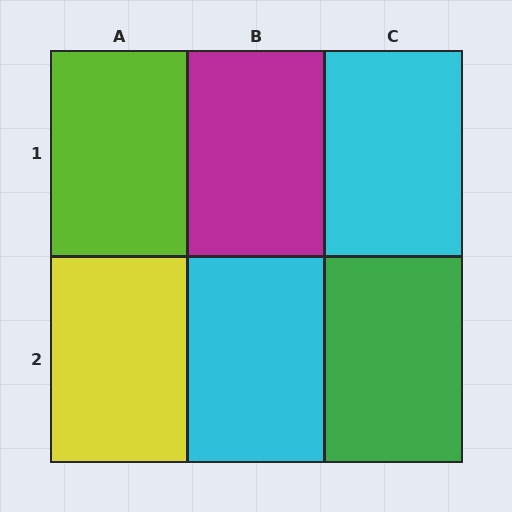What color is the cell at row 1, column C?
Cyan.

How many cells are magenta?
1 cell is magenta.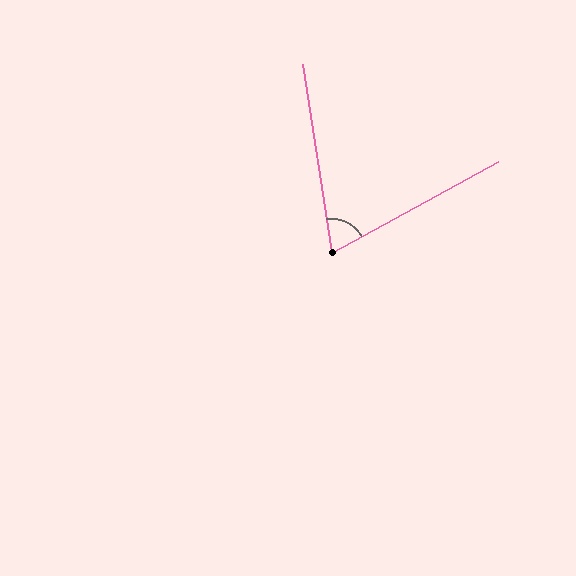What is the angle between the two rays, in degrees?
Approximately 70 degrees.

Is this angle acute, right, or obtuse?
It is acute.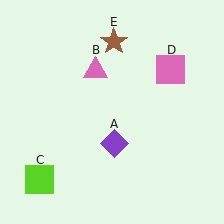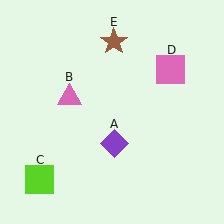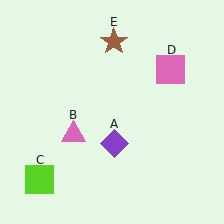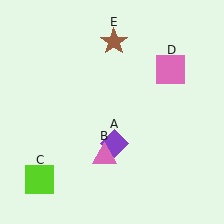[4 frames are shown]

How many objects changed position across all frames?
1 object changed position: pink triangle (object B).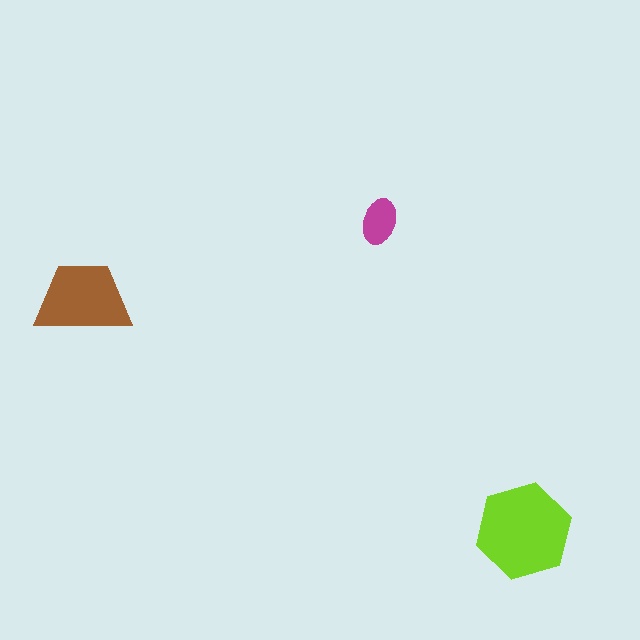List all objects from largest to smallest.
The lime hexagon, the brown trapezoid, the magenta ellipse.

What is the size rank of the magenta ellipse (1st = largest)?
3rd.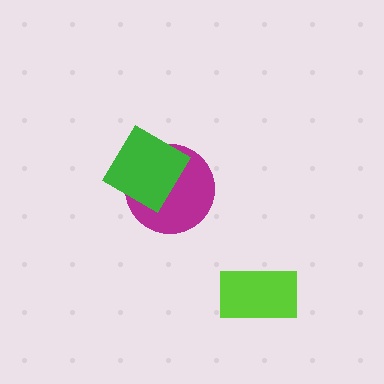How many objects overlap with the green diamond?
1 object overlaps with the green diamond.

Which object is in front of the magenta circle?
The green diamond is in front of the magenta circle.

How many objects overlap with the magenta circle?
1 object overlaps with the magenta circle.